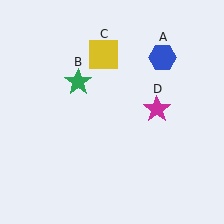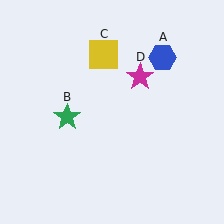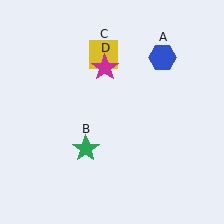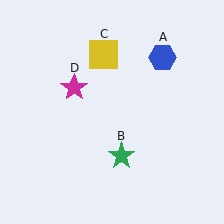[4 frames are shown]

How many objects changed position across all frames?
2 objects changed position: green star (object B), magenta star (object D).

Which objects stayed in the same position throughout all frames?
Blue hexagon (object A) and yellow square (object C) remained stationary.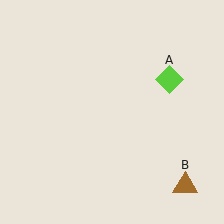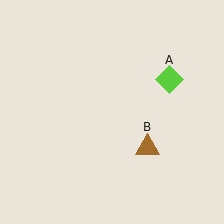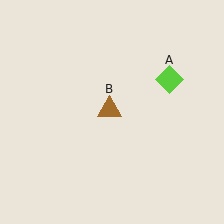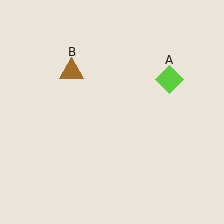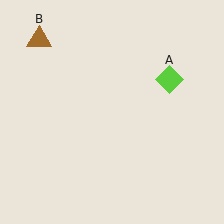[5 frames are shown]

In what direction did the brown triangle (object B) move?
The brown triangle (object B) moved up and to the left.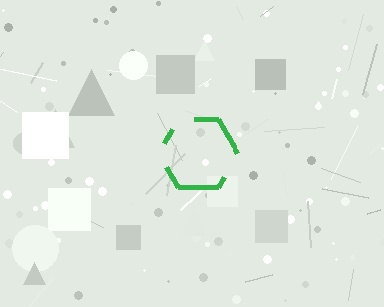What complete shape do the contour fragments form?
The contour fragments form a hexagon.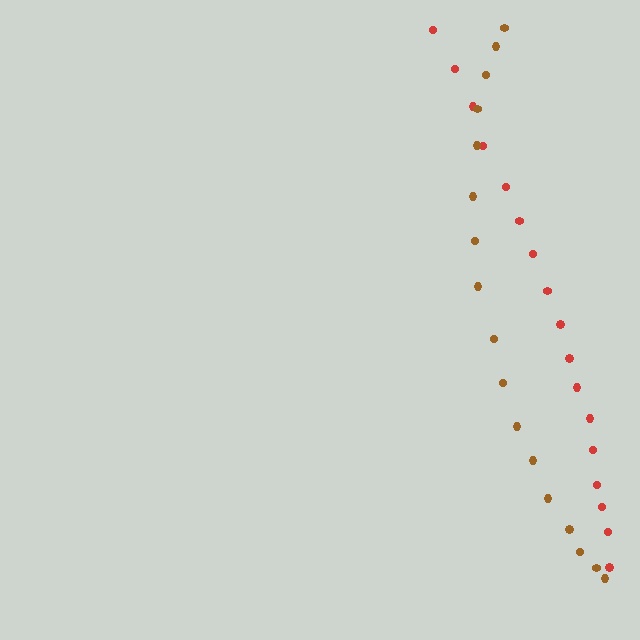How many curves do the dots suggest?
There are 2 distinct paths.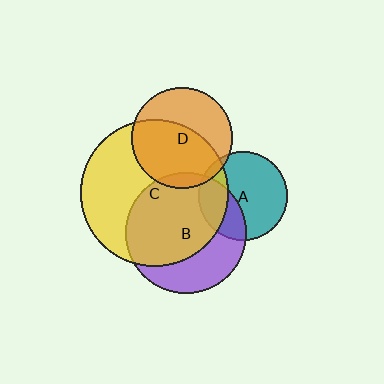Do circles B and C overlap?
Yes.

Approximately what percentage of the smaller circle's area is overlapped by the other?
Approximately 65%.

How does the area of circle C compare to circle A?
Approximately 2.7 times.